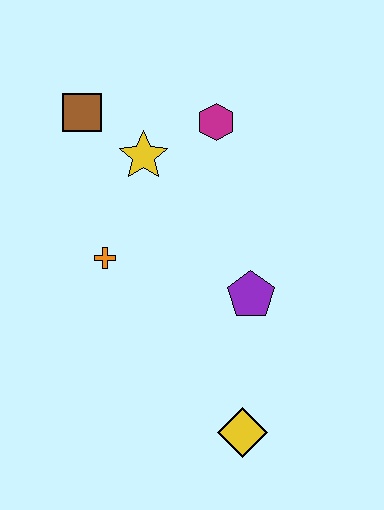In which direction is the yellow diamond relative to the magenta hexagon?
The yellow diamond is below the magenta hexagon.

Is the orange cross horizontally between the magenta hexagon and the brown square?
Yes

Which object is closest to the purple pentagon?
The yellow diamond is closest to the purple pentagon.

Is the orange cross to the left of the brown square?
No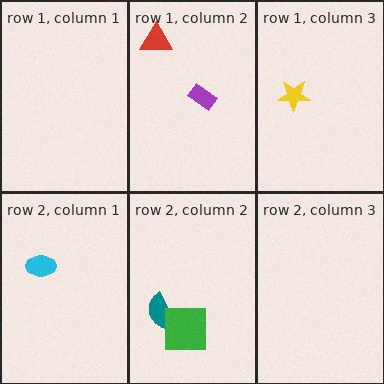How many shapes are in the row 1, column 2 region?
2.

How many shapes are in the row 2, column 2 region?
2.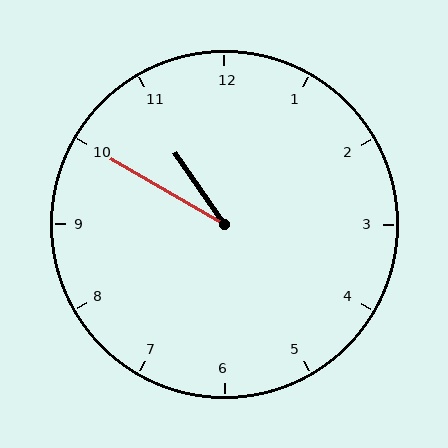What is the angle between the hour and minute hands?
Approximately 25 degrees.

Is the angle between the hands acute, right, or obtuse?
It is acute.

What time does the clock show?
10:50.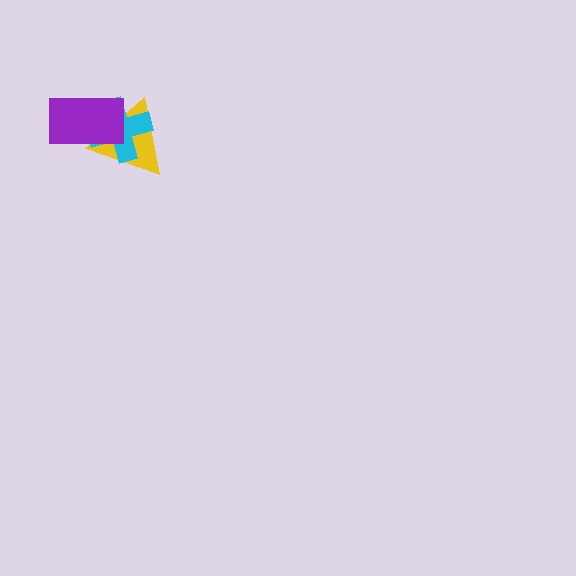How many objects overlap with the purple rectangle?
2 objects overlap with the purple rectangle.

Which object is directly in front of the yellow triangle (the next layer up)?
The cyan cross is directly in front of the yellow triangle.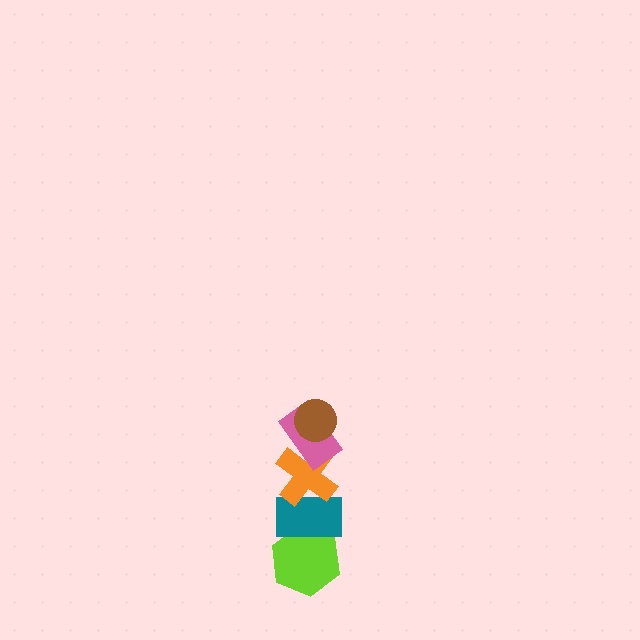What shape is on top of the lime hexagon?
The teal rectangle is on top of the lime hexagon.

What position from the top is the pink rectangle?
The pink rectangle is 2nd from the top.